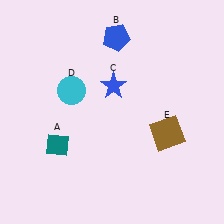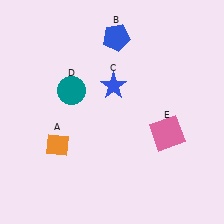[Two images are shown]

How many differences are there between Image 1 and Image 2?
There are 3 differences between the two images.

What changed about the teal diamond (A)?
In Image 1, A is teal. In Image 2, it changed to orange.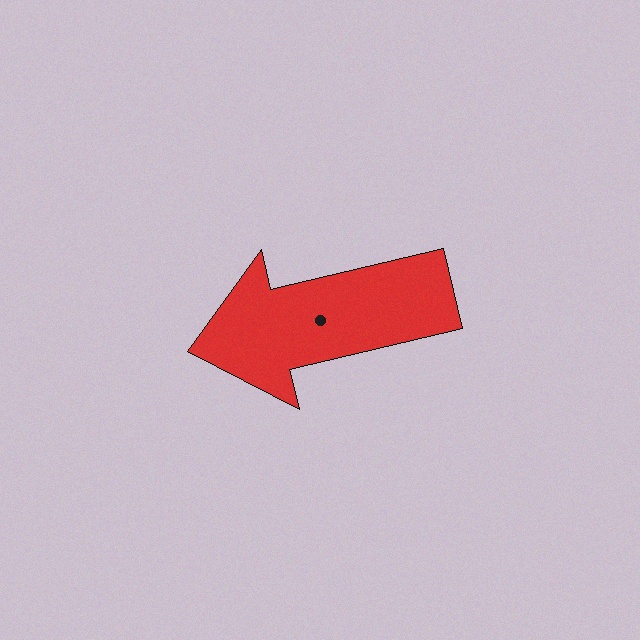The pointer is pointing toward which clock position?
Roughly 9 o'clock.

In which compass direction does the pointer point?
West.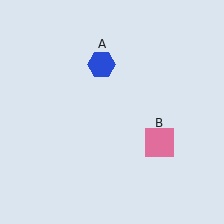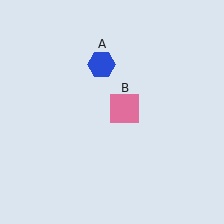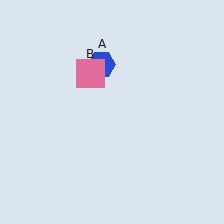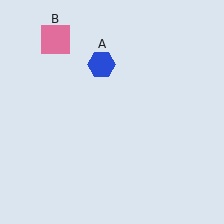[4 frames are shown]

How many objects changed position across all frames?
1 object changed position: pink square (object B).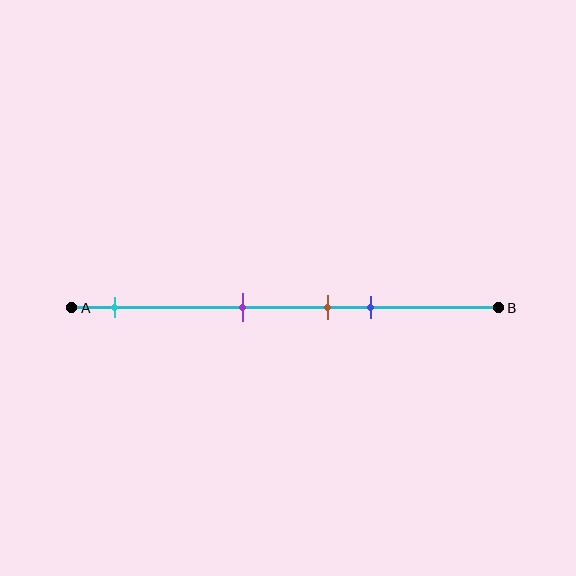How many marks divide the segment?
There are 4 marks dividing the segment.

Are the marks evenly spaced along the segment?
No, the marks are not evenly spaced.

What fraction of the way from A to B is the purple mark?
The purple mark is approximately 40% (0.4) of the way from A to B.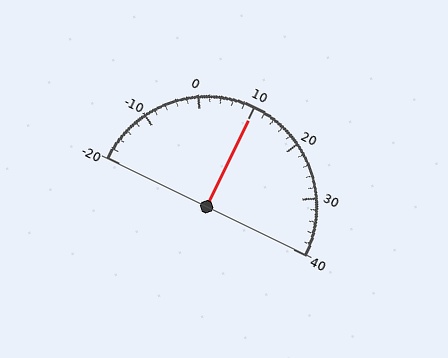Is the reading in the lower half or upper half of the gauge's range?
The reading is in the upper half of the range (-20 to 40).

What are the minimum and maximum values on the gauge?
The gauge ranges from -20 to 40.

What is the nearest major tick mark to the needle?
The nearest major tick mark is 10.